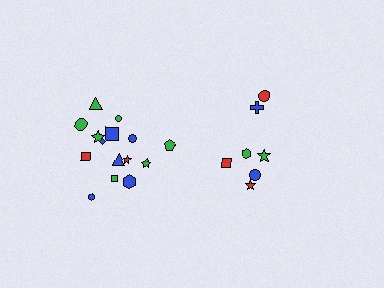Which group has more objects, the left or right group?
The left group.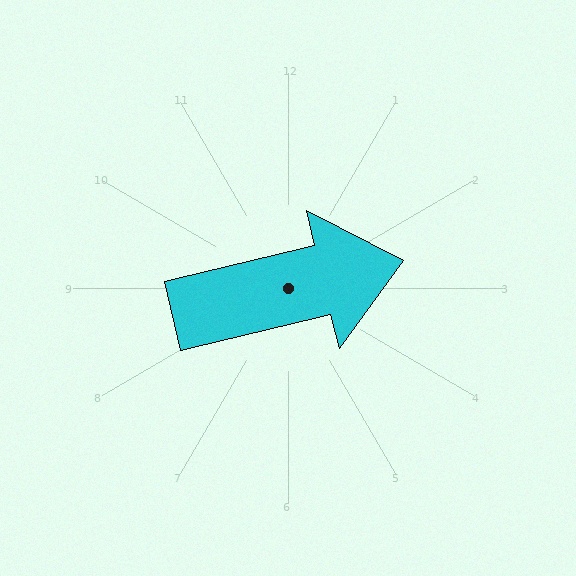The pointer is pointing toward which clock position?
Roughly 3 o'clock.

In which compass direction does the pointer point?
East.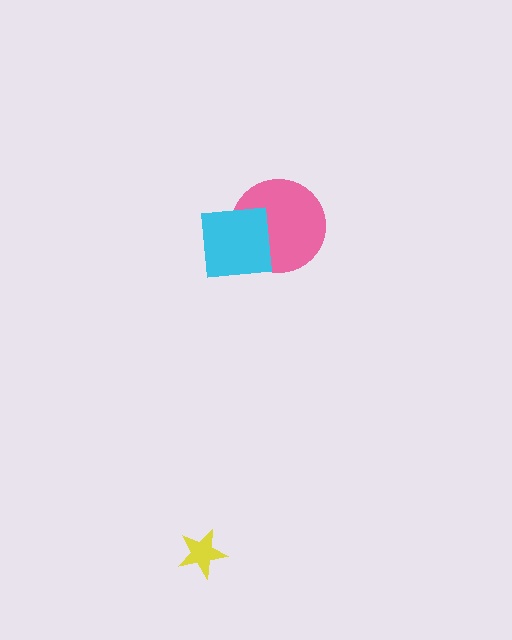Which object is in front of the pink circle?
The cyan square is in front of the pink circle.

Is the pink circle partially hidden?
Yes, it is partially covered by another shape.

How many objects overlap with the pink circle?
1 object overlaps with the pink circle.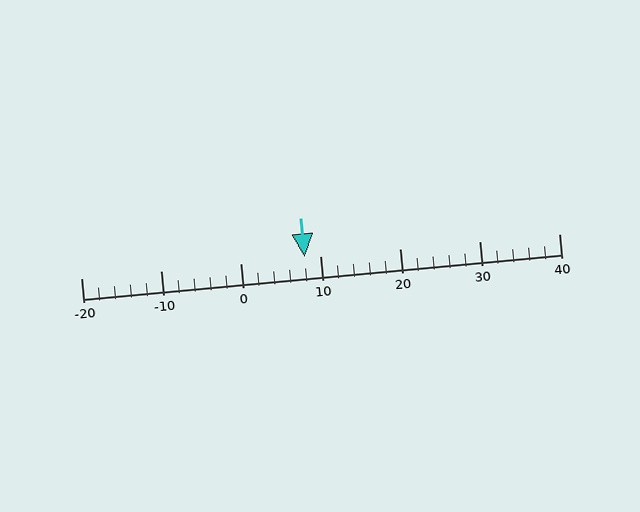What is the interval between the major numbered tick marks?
The major tick marks are spaced 10 units apart.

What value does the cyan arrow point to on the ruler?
The cyan arrow points to approximately 8.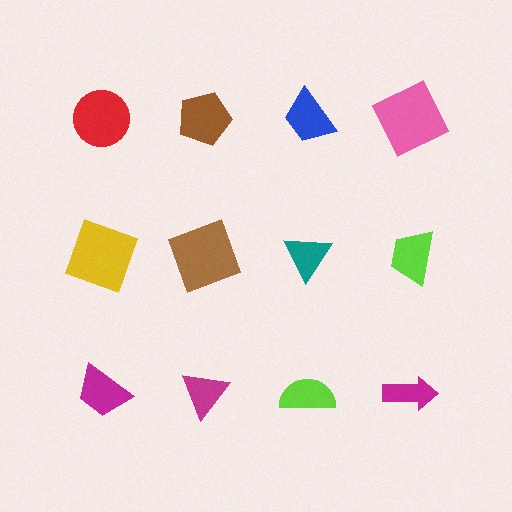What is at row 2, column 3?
A teal triangle.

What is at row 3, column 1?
A magenta trapezoid.